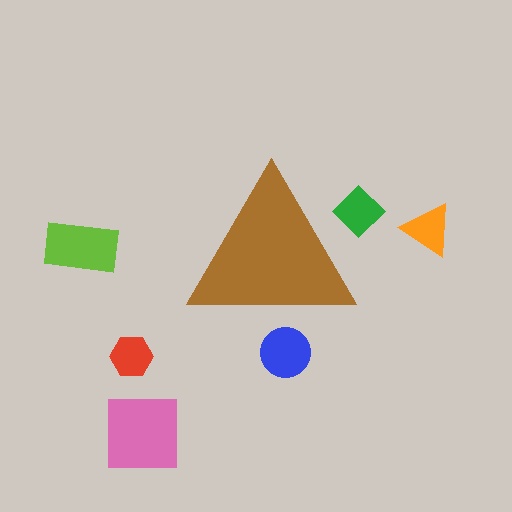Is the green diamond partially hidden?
Yes, the green diamond is partially hidden behind the brown triangle.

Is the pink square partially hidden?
No, the pink square is fully visible.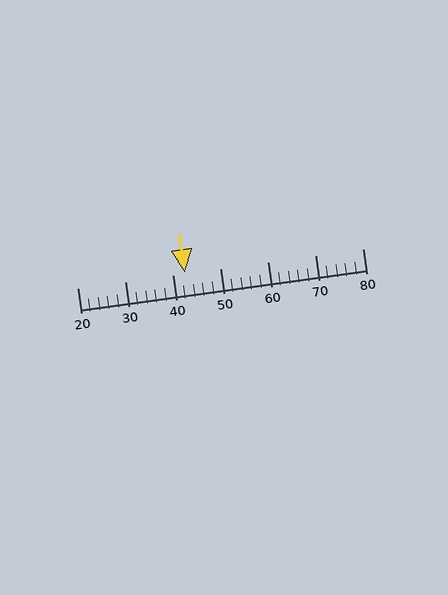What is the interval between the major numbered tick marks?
The major tick marks are spaced 10 units apart.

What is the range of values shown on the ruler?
The ruler shows values from 20 to 80.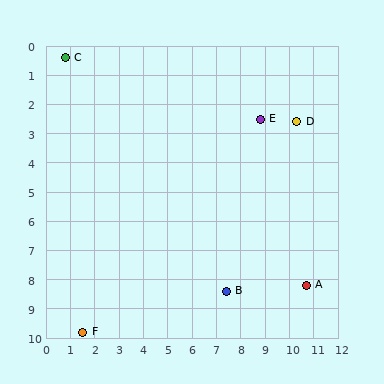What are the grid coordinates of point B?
Point B is at approximately (7.4, 8.4).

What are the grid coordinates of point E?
Point E is at approximately (8.8, 2.5).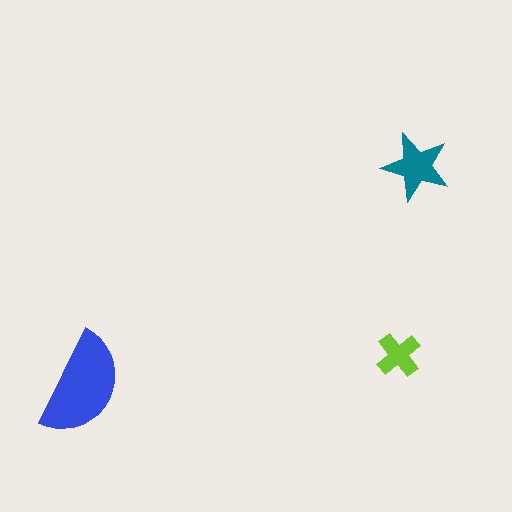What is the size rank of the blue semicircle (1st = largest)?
1st.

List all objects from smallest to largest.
The lime cross, the teal star, the blue semicircle.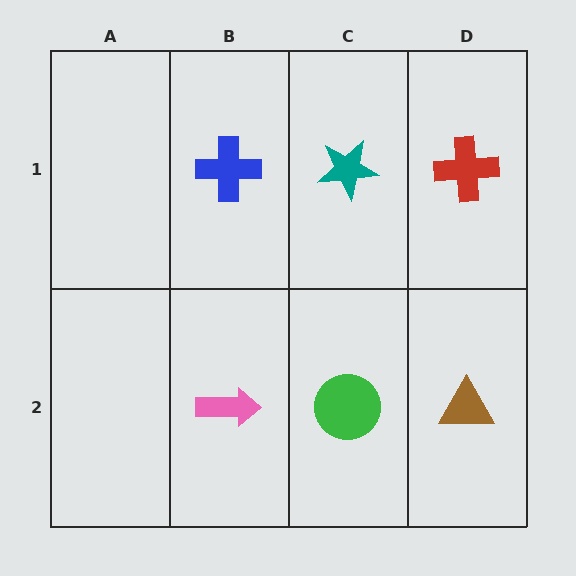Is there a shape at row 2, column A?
No, that cell is empty.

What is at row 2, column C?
A green circle.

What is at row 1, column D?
A red cross.